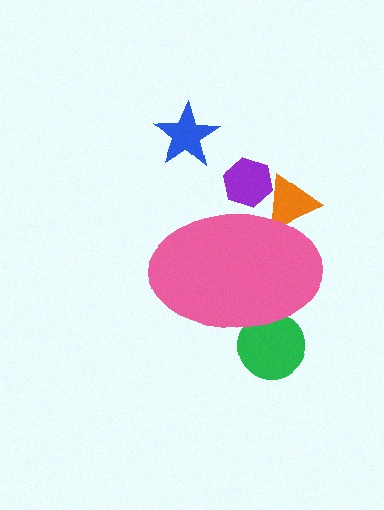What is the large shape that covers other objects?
A pink ellipse.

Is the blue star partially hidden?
No, the blue star is fully visible.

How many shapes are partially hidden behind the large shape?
3 shapes are partially hidden.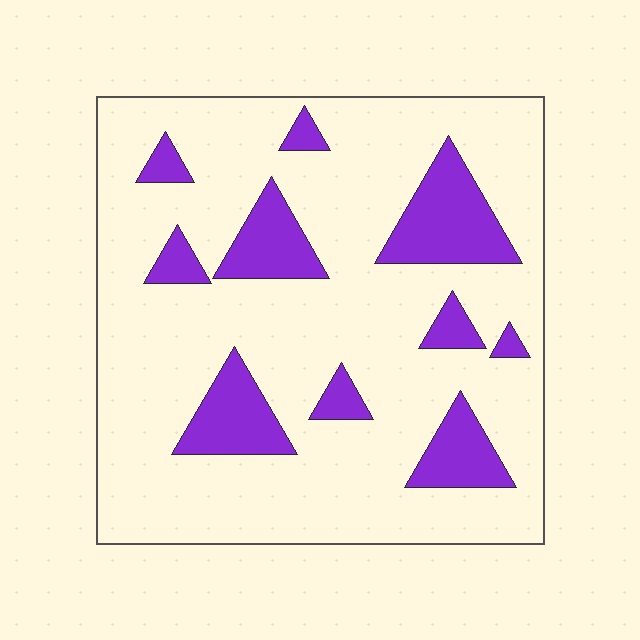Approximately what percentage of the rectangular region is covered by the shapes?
Approximately 20%.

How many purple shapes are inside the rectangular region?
10.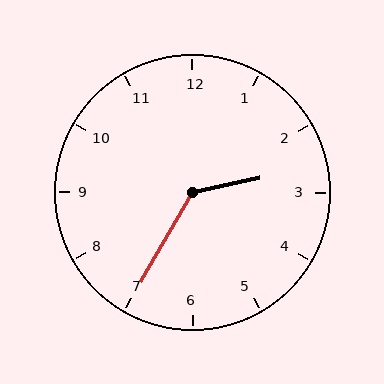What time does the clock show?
2:35.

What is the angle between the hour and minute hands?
Approximately 132 degrees.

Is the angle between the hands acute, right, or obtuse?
It is obtuse.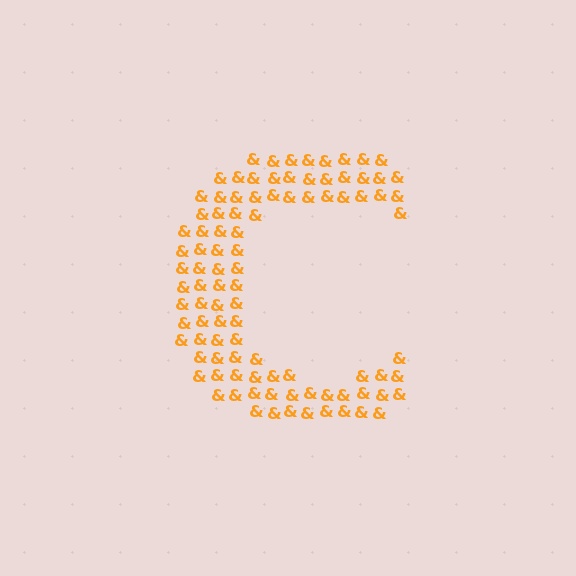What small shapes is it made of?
It is made of small ampersands.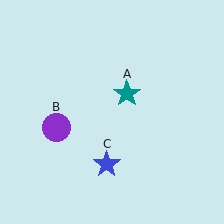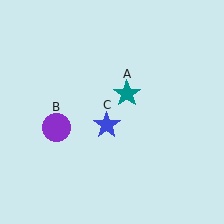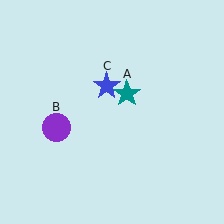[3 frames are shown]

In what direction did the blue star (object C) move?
The blue star (object C) moved up.